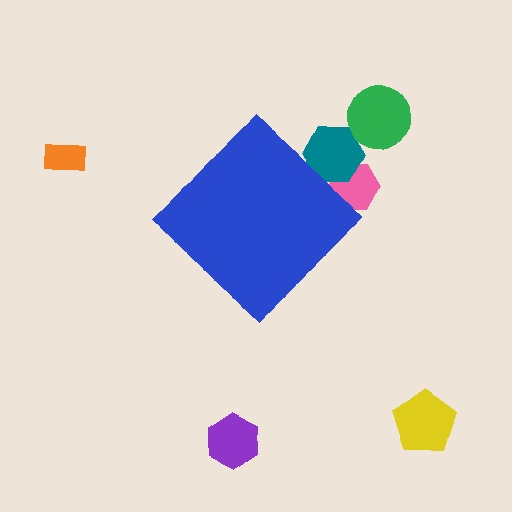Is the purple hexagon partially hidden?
No, the purple hexagon is fully visible.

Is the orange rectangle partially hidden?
No, the orange rectangle is fully visible.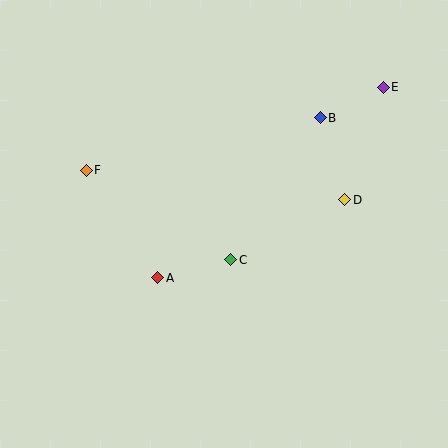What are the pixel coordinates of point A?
Point A is at (158, 278).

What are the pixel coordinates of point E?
Point E is at (383, 87).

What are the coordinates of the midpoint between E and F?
The midpoint between E and F is at (235, 129).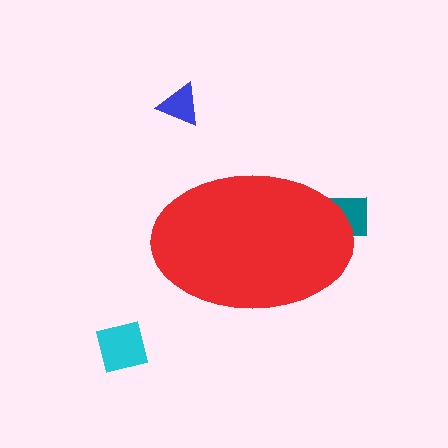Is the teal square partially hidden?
Yes, the teal square is partially hidden behind the red ellipse.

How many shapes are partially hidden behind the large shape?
1 shape is partially hidden.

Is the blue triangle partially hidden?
No, the blue triangle is fully visible.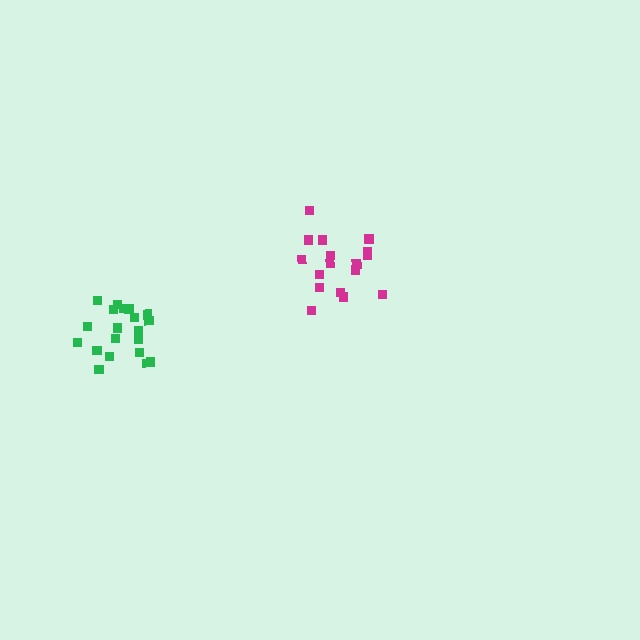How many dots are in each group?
Group 1: 20 dots, Group 2: 17 dots (37 total).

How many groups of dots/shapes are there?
There are 2 groups.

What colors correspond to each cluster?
The clusters are colored: green, magenta.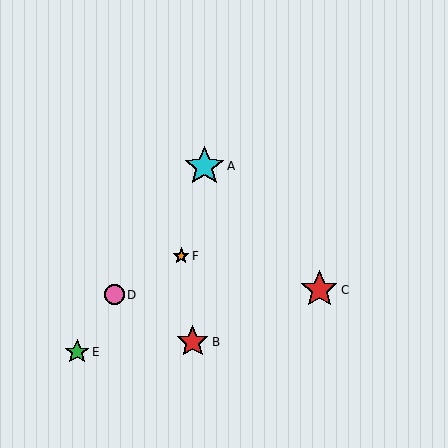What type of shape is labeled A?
Shape A is a cyan star.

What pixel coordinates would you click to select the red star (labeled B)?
Click at (193, 342) to select the red star B.